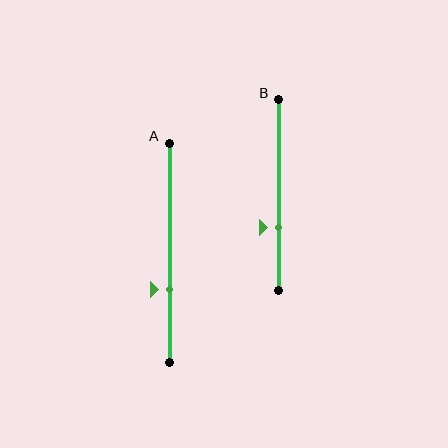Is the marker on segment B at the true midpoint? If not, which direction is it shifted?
No, the marker on segment B is shifted downward by about 17% of the segment length.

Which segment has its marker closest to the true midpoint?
Segment A has its marker closest to the true midpoint.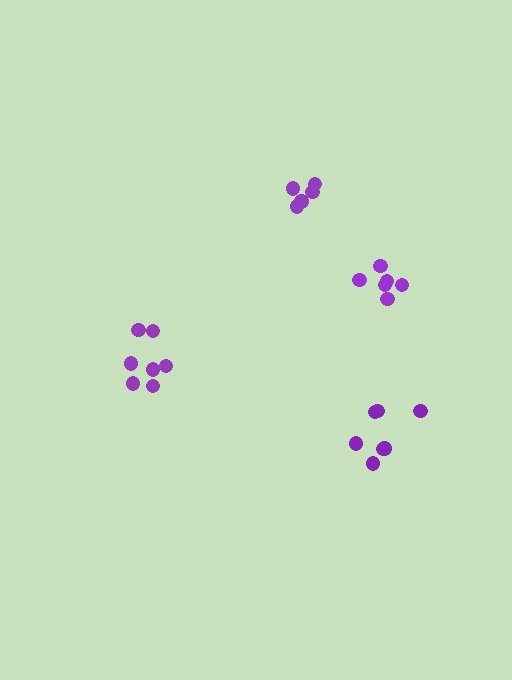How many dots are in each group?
Group 1: 5 dots, Group 2: 7 dots, Group 3: 7 dots, Group 4: 6 dots (25 total).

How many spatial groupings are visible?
There are 4 spatial groupings.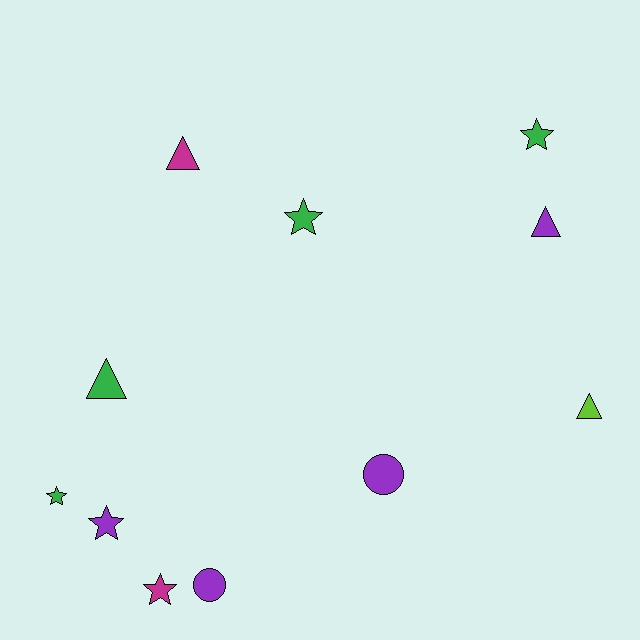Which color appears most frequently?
Green, with 4 objects.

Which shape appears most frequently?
Star, with 5 objects.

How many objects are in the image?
There are 11 objects.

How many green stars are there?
There are 3 green stars.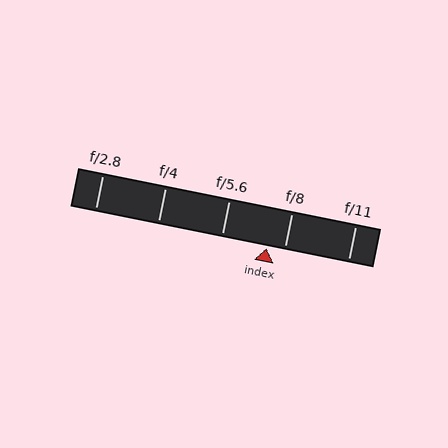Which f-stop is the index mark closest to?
The index mark is closest to f/8.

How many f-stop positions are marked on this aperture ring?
There are 5 f-stop positions marked.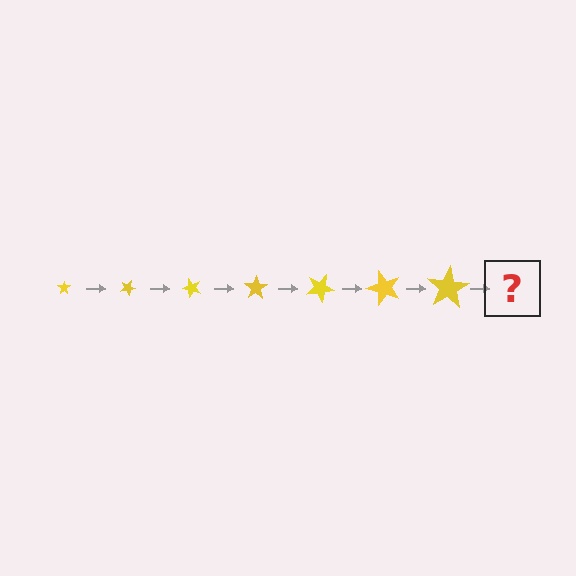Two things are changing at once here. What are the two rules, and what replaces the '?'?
The two rules are that the star grows larger each step and it rotates 25 degrees each step. The '?' should be a star, larger than the previous one and rotated 175 degrees from the start.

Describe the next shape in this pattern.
It should be a star, larger than the previous one and rotated 175 degrees from the start.